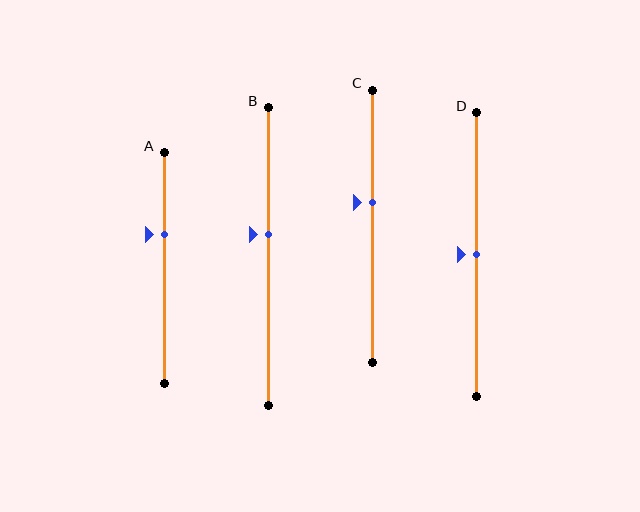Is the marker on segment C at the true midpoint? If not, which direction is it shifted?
No, the marker on segment C is shifted upward by about 9% of the segment length.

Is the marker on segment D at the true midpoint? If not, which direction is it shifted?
Yes, the marker on segment D is at the true midpoint.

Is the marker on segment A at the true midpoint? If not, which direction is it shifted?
No, the marker on segment A is shifted upward by about 15% of the segment length.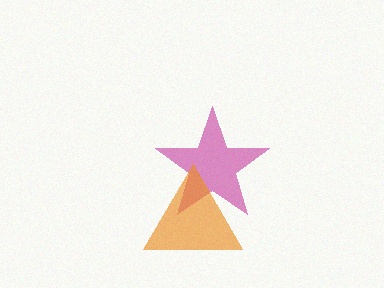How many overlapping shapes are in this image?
There are 2 overlapping shapes in the image.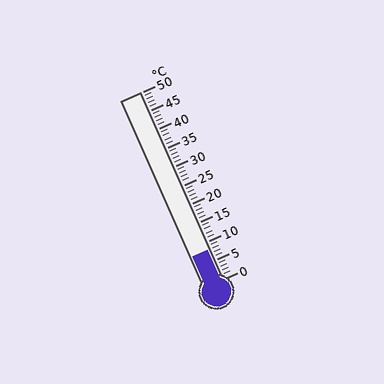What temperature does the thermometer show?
The thermometer shows approximately 8°C.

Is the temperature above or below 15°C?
The temperature is below 15°C.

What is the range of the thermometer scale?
The thermometer scale ranges from 0°C to 50°C.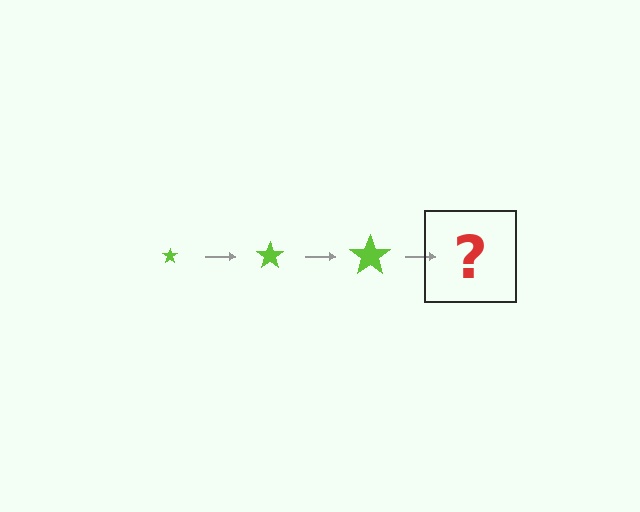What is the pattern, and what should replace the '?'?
The pattern is that the star gets progressively larger each step. The '?' should be a lime star, larger than the previous one.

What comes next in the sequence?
The next element should be a lime star, larger than the previous one.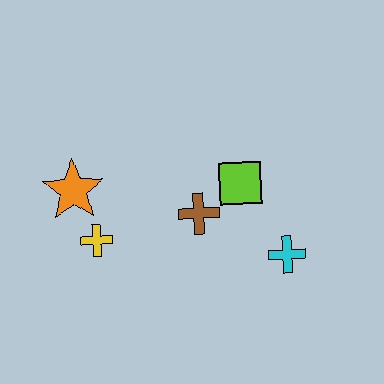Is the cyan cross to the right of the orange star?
Yes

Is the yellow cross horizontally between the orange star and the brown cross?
Yes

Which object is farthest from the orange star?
The cyan cross is farthest from the orange star.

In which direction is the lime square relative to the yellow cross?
The lime square is to the right of the yellow cross.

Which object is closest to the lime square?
The brown cross is closest to the lime square.